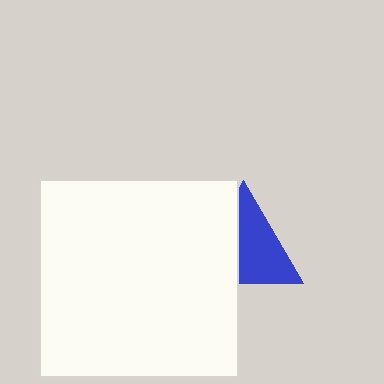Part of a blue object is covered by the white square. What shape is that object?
It is a triangle.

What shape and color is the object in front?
The object in front is a white square.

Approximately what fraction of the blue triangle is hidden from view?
Roughly 44% of the blue triangle is hidden behind the white square.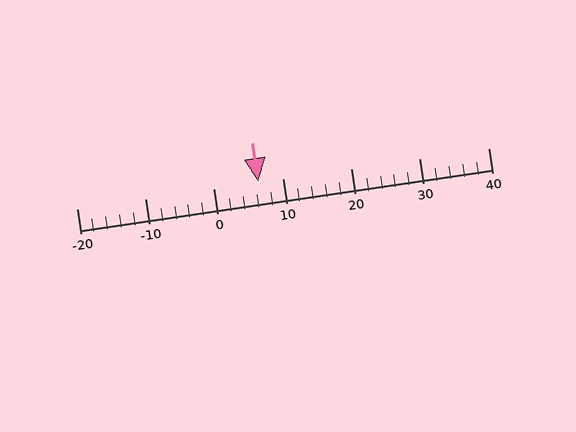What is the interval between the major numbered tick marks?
The major tick marks are spaced 10 units apart.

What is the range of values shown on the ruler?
The ruler shows values from -20 to 40.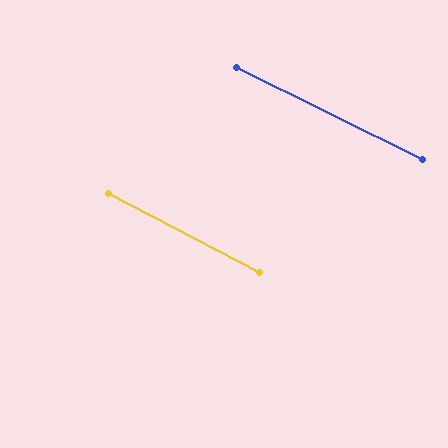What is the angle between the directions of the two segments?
Approximately 1 degree.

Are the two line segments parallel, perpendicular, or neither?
Parallel — their directions differ by only 1.3°.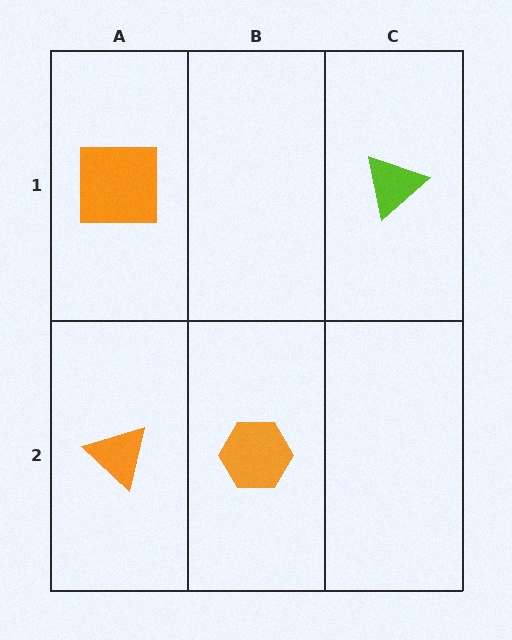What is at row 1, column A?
An orange square.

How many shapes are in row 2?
2 shapes.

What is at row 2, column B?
An orange hexagon.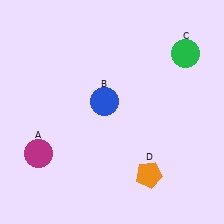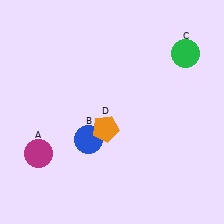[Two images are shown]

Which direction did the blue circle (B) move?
The blue circle (B) moved down.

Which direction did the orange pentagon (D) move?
The orange pentagon (D) moved up.